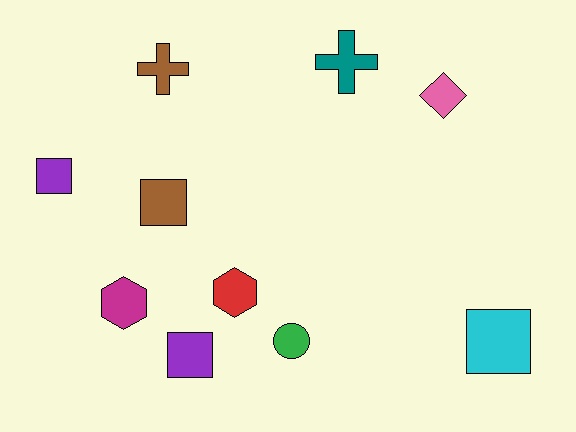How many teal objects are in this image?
There is 1 teal object.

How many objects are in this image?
There are 10 objects.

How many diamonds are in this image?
There is 1 diamond.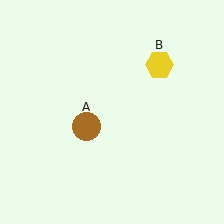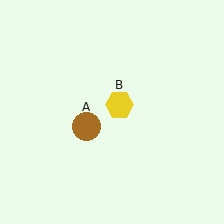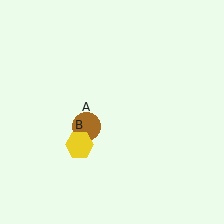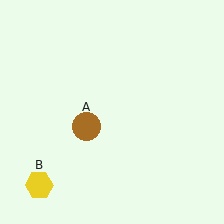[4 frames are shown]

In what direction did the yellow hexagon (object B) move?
The yellow hexagon (object B) moved down and to the left.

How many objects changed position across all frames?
1 object changed position: yellow hexagon (object B).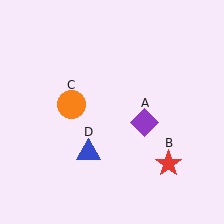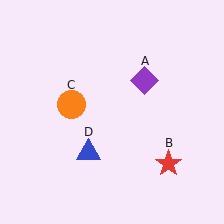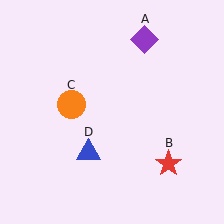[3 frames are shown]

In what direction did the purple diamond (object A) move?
The purple diamond (object A) moved up.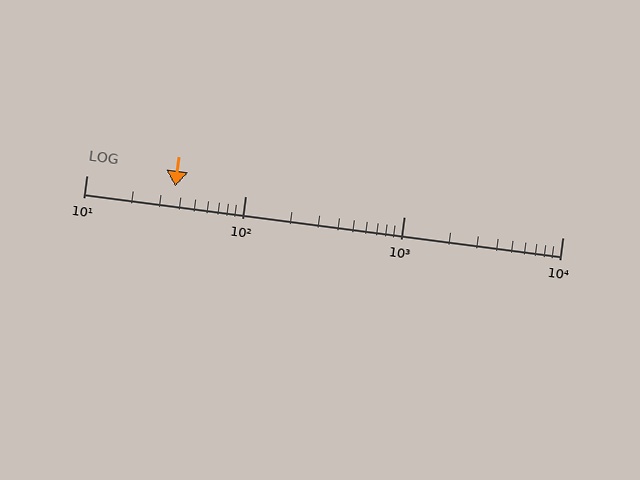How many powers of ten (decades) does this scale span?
The scale spans 3 decades, from 10 to 10000.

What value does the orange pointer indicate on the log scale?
The pointer indicates approximately 36.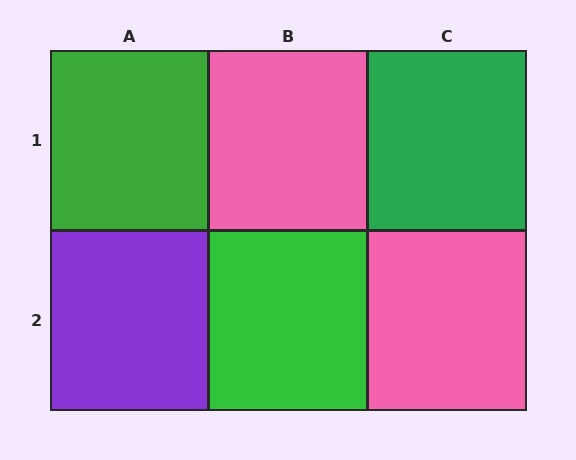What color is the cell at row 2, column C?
Pink.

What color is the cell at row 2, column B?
Green.